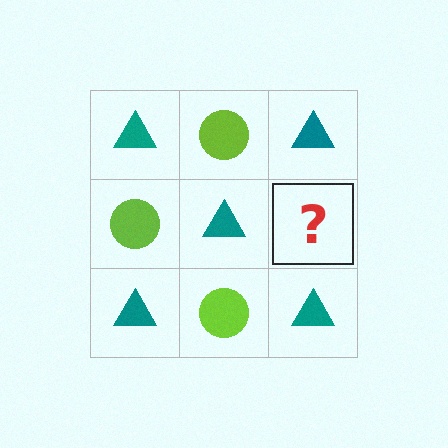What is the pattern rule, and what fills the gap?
The rule is that it alternates teal triangle and lime circle in a checkerboard pattern. The gap should be filled with a lime circle.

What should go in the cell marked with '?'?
The missing cell should contain a lime circle.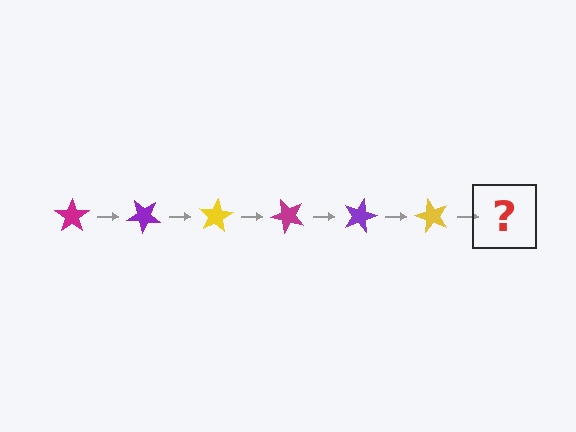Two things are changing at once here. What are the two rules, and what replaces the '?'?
The two rules are that it rotates 40 degrees each step and the color cycles through magenta, purple, and yellow. The '?' should be a magenta star, rotated 240 degrees from the start.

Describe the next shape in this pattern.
It should be a magenta star, rotated 240 degrees from the start.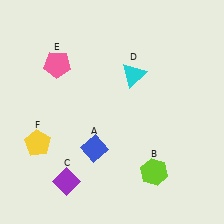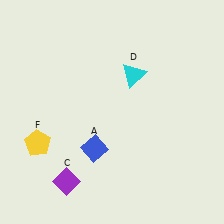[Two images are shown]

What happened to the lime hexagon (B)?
The lime hexagon (B) was removed in Image 2. It was in the bottom-right area of Image 1.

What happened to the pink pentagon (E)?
The pink pentagon (E) was removed in Image 2. It was in the top-left area of Image 1.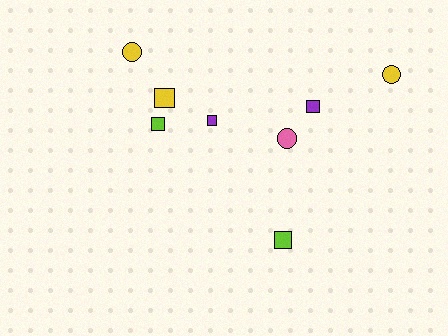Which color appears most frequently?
Yellow, with 3 objects.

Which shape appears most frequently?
Square, with 5 objects.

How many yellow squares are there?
There is 1 yellow square.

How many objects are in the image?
There are 8 objects.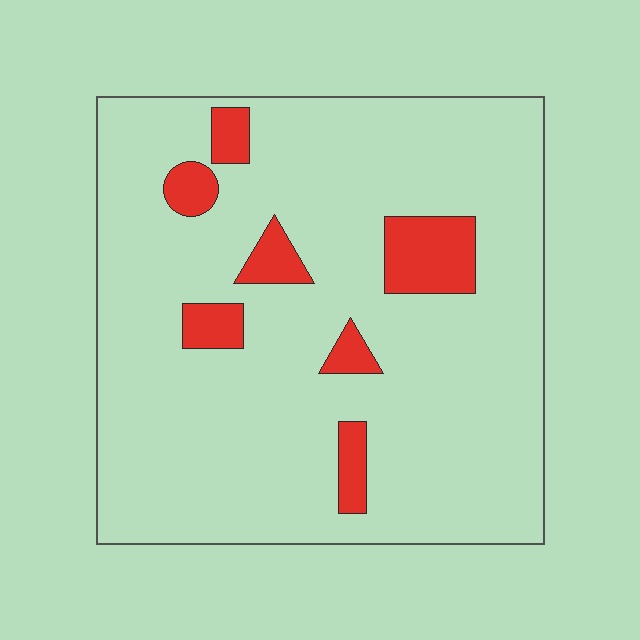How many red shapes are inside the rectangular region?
7.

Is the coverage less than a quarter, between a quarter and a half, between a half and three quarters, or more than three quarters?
Less than a quarter.